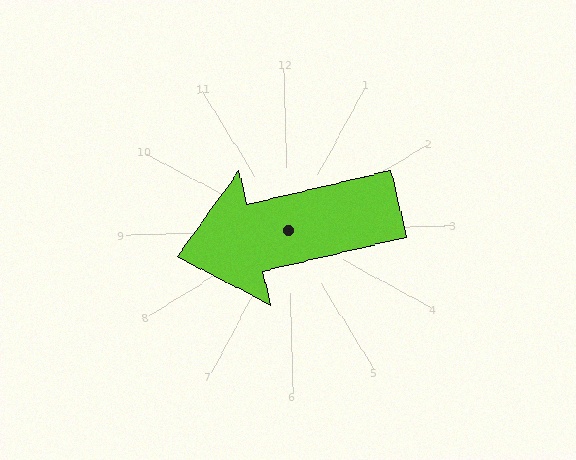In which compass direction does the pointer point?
West.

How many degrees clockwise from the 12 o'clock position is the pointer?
Approximately 258 degrees.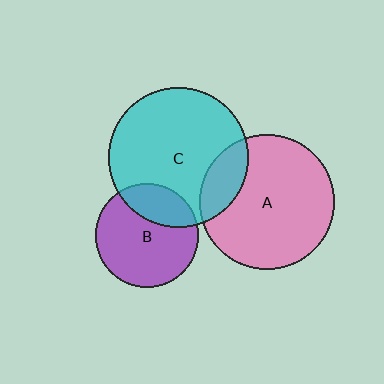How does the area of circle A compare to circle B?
Approximately 1.7 times.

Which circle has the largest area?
Circle C (cyan).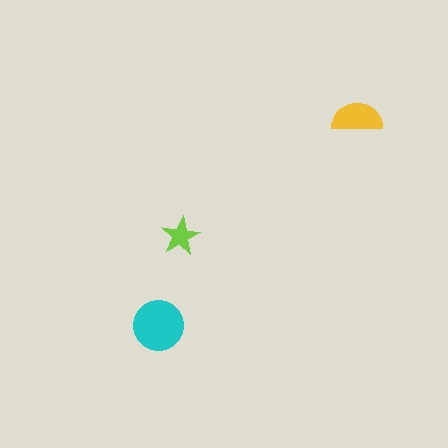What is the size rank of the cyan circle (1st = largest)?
1st.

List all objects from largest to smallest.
The cyan circle, the yellow semicircle, the lime star.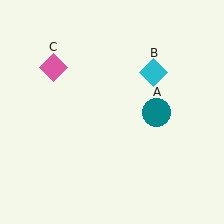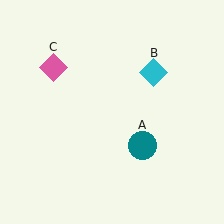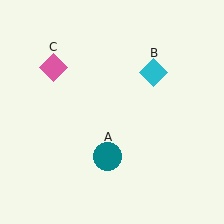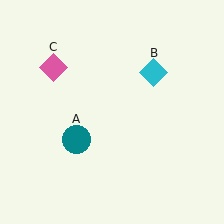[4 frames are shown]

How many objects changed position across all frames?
1 object changed position: teal circle (object A).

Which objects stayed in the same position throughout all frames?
Cyan diamond (object B) and pink diamond (object C) remained stationary.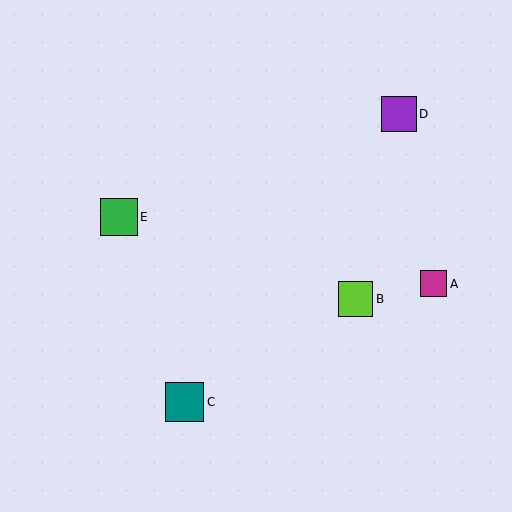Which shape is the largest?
The teal square (labeled C) is the largest.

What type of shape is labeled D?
Shape D is a purple square.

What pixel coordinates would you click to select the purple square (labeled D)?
Click at (399, 114) to select the purple square D.